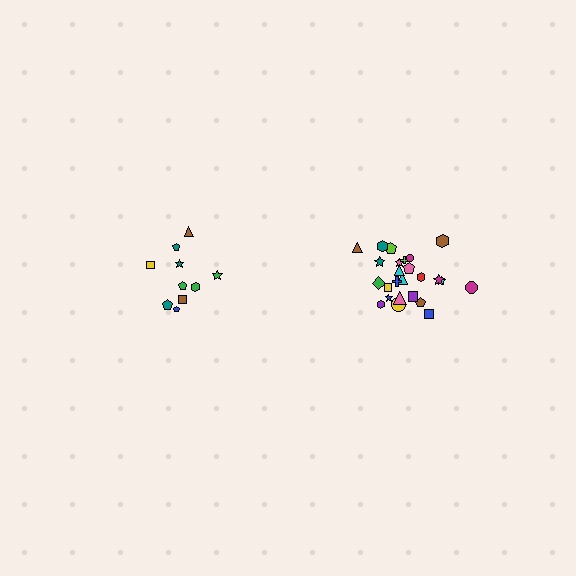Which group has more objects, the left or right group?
The right group.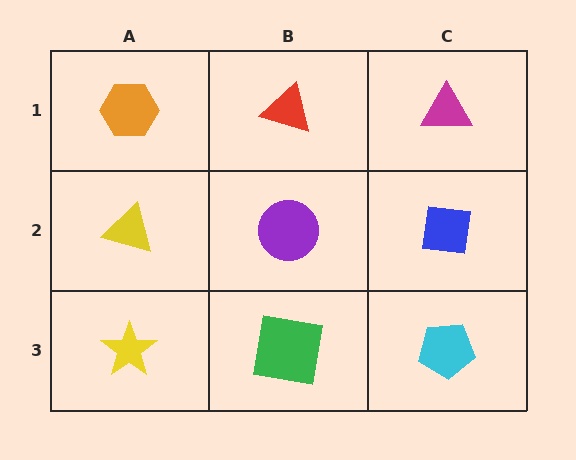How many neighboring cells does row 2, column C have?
3.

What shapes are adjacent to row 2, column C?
A magenta triangle (row 1, column C), a cyan pentagon (row 3, column C), a purple circle (row 2, column B).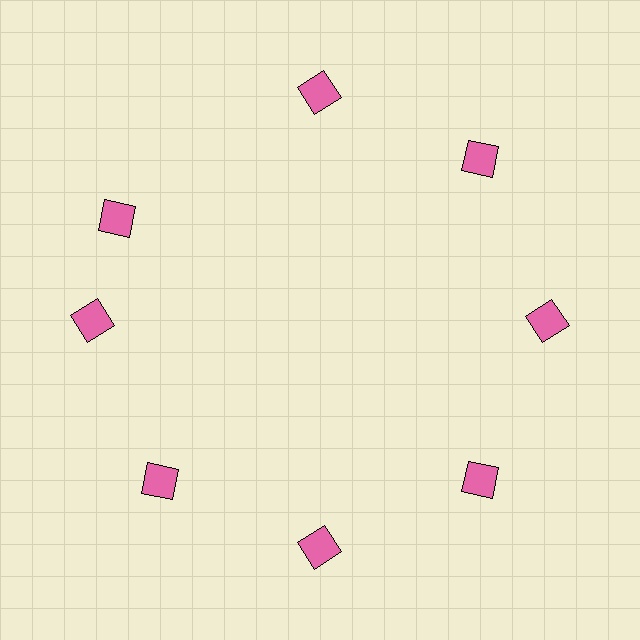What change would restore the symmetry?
The symmetry would be restored by rotating it back into even spacing with its neighbors so that all 8 diamonds sit at equal angles and equal distance from the center.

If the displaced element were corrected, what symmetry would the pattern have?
It would have 8-fold rotational symmetry — the pattern would map onto itself every 45 degrees.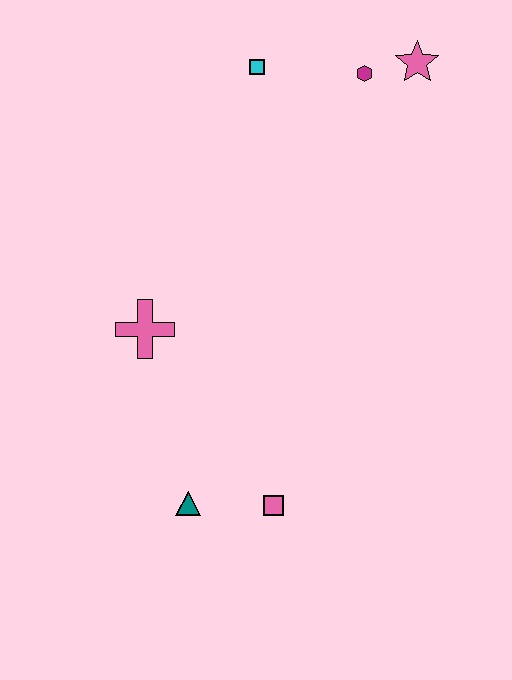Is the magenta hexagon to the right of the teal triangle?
Yes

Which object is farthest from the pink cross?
The pink star is farthest from the pink cross.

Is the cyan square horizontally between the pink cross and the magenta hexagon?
Yes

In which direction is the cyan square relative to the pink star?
The cyan square is to the left of the pink star.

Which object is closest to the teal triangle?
The pink square is closest to the teal triangle.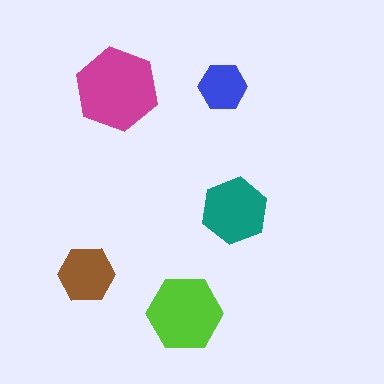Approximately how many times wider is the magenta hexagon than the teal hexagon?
About 1.5 times wider.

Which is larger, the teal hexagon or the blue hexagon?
The teal one.